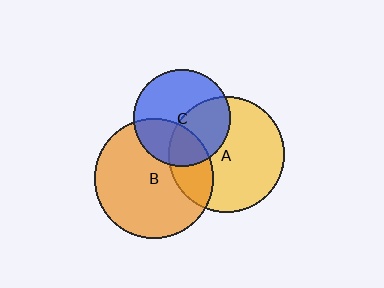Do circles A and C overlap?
Yes.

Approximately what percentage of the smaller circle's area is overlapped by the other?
Approximately 40%.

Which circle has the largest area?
Circle B (orange).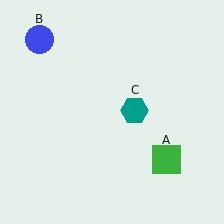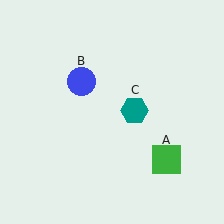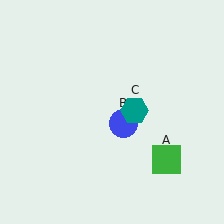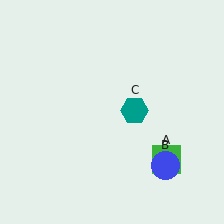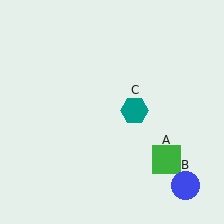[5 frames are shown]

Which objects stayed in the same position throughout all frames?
Green square (object A) and teal hexagon (object C) remained stationary.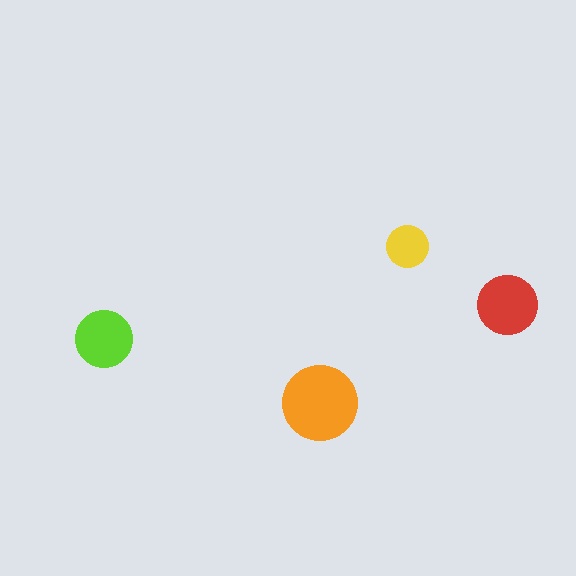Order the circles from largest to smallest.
the orange one, the red one, the lime one, the yellow one.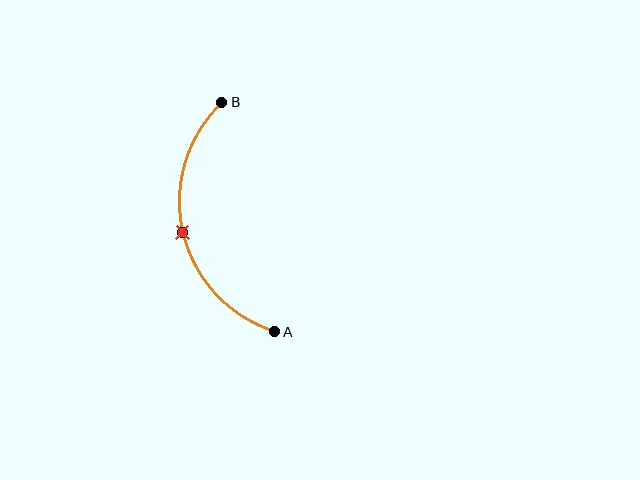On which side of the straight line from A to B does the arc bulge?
The arc bulges to the left of the straight line connecting A and B.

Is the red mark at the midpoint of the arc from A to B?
Yes. The red mark lies on the arc at equal arc-length from both A and B — it is the arc midpoint.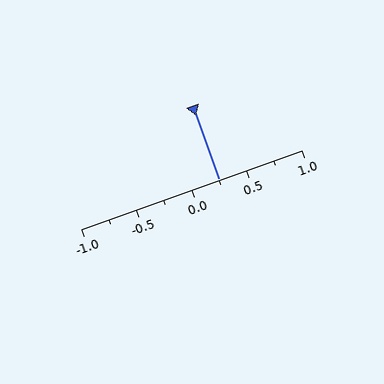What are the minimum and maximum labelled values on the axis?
The axis runs from -1.0 to 1.0.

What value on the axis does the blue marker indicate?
The marker indicates approximately 0.25.